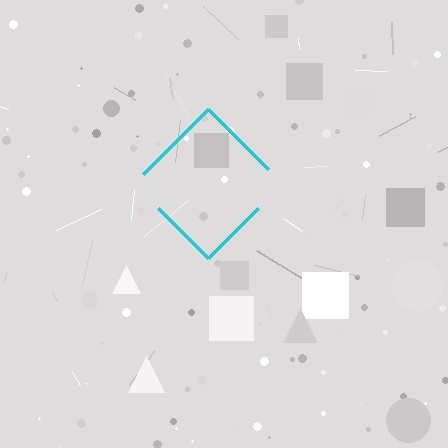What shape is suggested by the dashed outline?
The dashed outline suggests a diamond.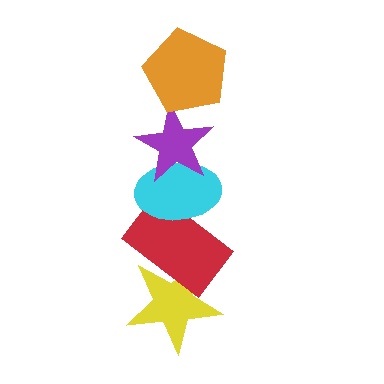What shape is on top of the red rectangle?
The cyan ellipse is on top of the red rectangle.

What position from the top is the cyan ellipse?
The cyan ellipse is 3rd from the top.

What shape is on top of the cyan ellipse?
The purple star is on top of the cyan ellipse.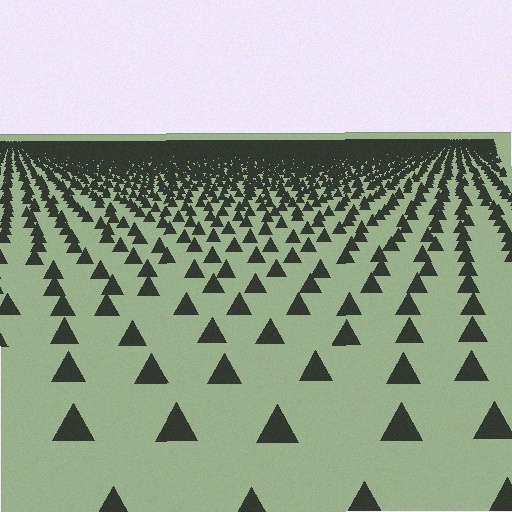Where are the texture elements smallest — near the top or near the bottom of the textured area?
Near the top.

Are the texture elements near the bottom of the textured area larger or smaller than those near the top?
Larger. Near the bottom, elements are closer to the viewer and appear at a bigger on-screen size.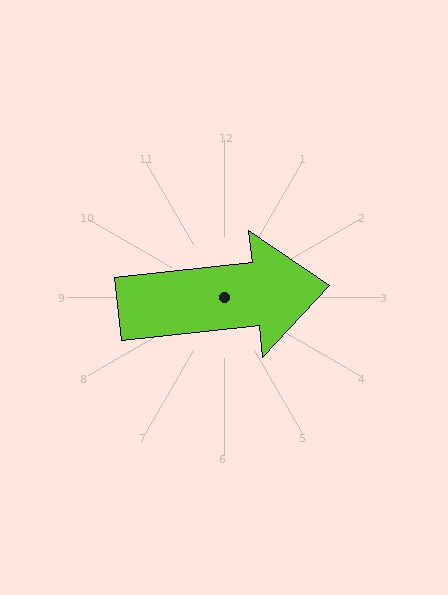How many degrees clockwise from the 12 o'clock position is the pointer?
Approximately 84 degrees.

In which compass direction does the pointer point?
East.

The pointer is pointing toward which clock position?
Roughly 3 o'clock.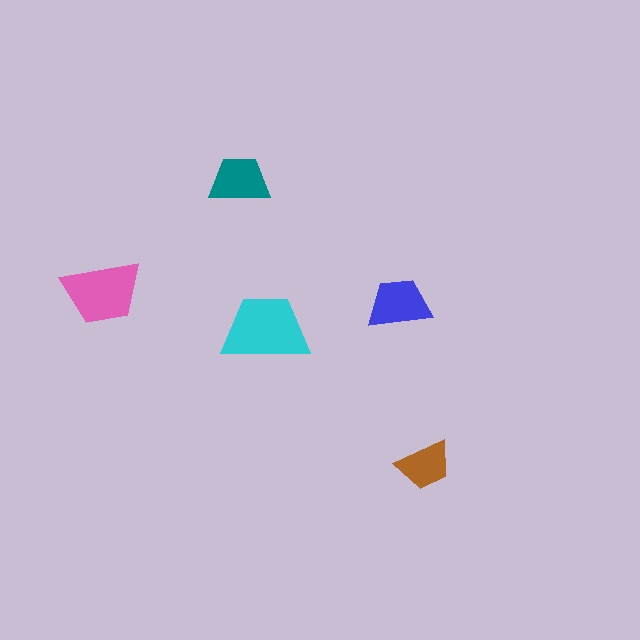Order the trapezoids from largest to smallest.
the cyan one, the pink one, the blue one, the teal one, the brown one.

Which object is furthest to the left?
The pink trapezoid is leftmost.